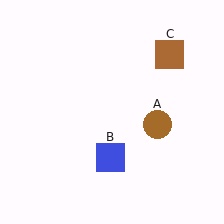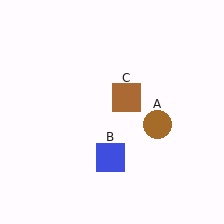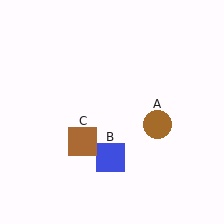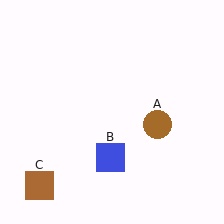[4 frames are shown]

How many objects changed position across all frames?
1 object changed position: brown square (object C).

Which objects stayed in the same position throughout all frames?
Brown circle (object A) and blue square (object B) remained stationary.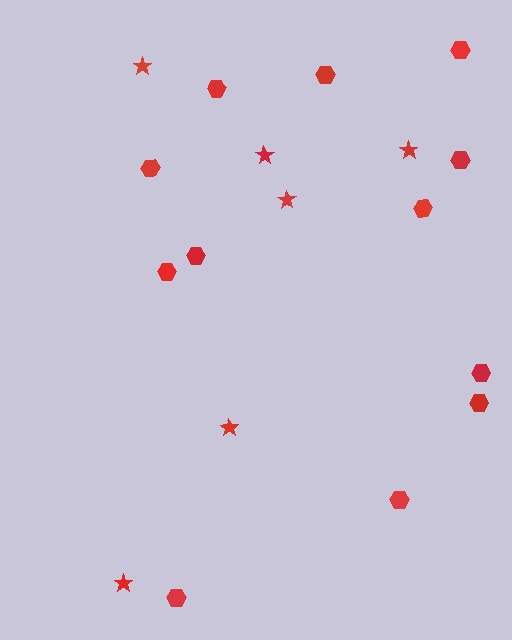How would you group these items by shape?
There are 2 groups: one group of stars (6) and one group of hexagons (12).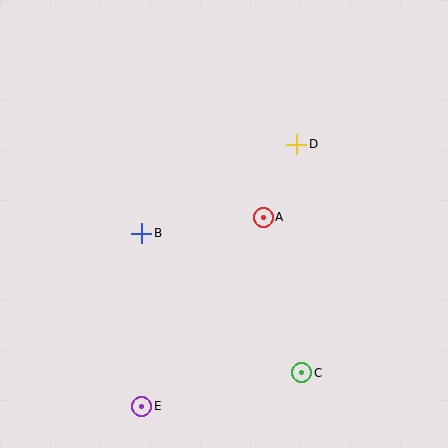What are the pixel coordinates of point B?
Point B is at (142, 233).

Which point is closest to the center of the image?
Point A at (263, 217) is closest to the center.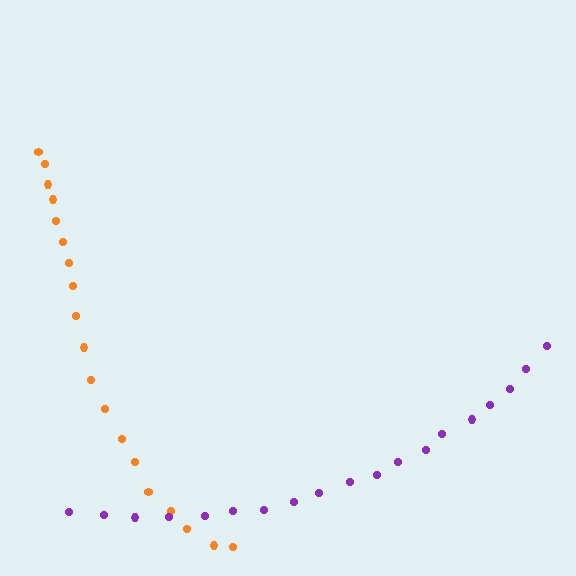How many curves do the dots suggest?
There are 2 distinct paths.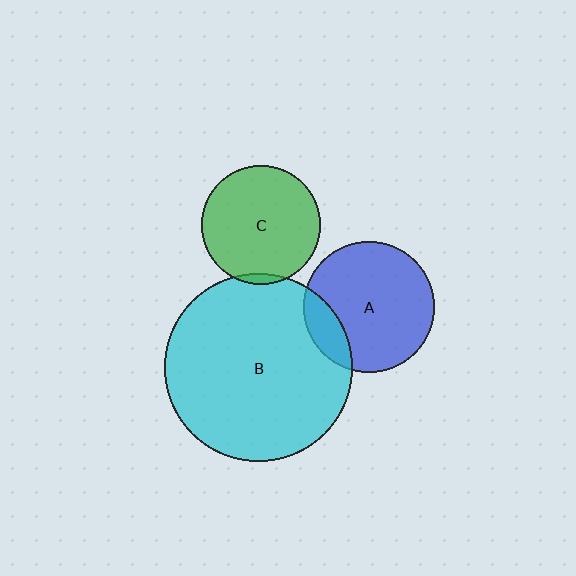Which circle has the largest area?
Circle B (cyan).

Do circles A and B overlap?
Yes.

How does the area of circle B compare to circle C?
Approximately 2.5 times.